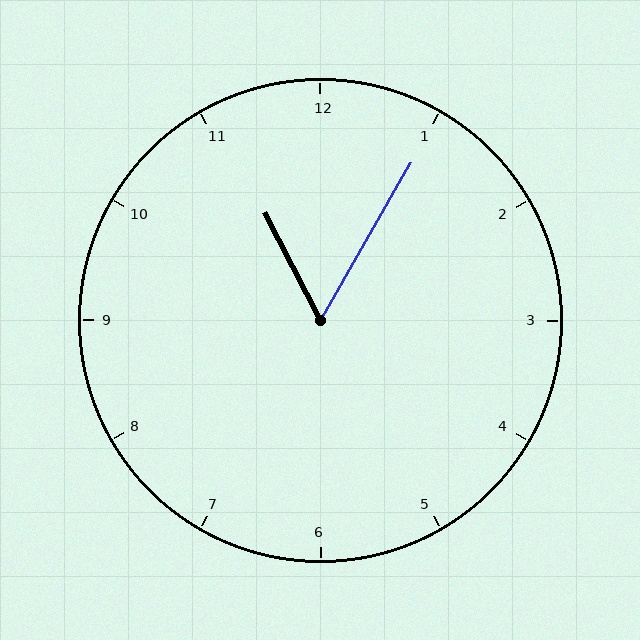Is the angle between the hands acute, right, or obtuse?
It is acute.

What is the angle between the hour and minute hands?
Approximately 58 degrees.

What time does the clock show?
11:05.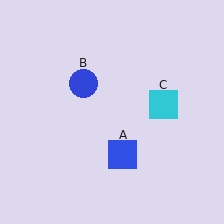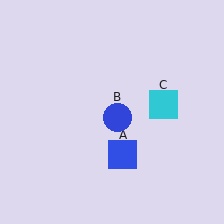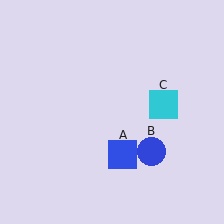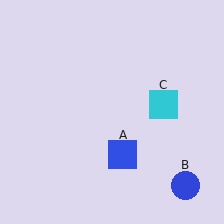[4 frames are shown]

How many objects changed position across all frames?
1 object changed position: blue circle (object B).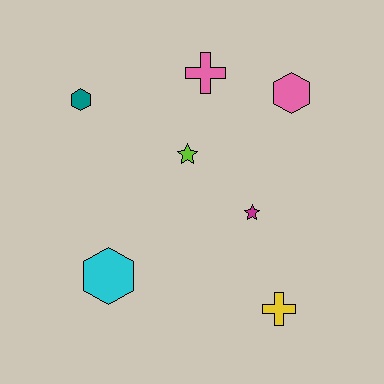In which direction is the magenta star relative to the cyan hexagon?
The magenta star is to the right of the cyan hexagon.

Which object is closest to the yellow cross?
The magenta star is closest to the yellow cross.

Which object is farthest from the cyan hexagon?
The pink hexagon is farthest from the cyan hexagon.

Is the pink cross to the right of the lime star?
Yes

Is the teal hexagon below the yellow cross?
No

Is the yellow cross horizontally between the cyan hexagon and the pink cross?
No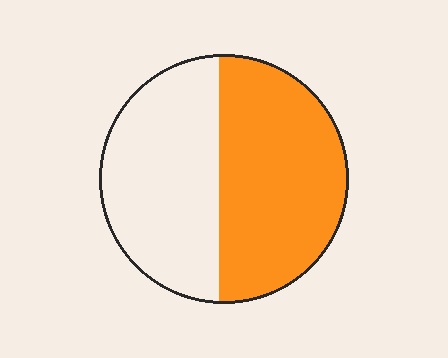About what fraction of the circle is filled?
About one half (1/2).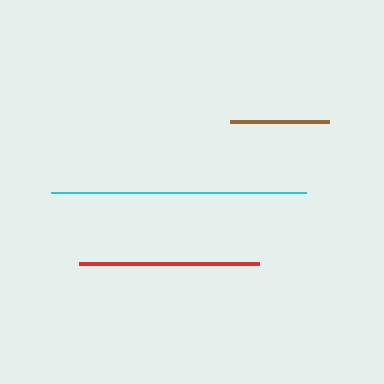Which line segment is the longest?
The cyan line is the longest at approximately 255 pixels.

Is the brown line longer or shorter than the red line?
The red line is longer than the brown line.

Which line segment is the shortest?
The brown line is the shortest at approximately 99 pixels.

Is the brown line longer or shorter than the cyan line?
The cyan line is longer than the brown line.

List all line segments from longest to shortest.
From longest to shortest: cyan, red, brown.